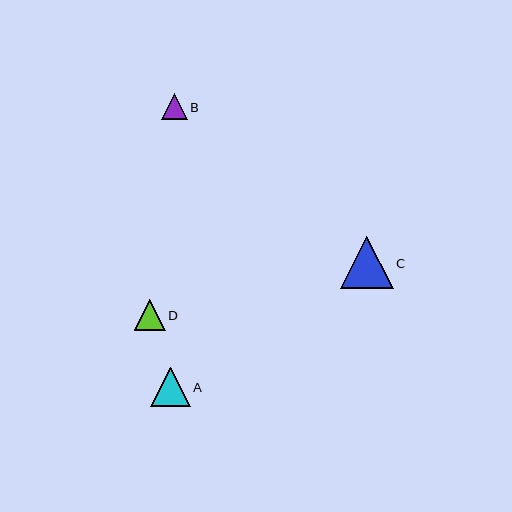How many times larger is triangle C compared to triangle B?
Triangle C is approximately 2.0 times the size of triangle B.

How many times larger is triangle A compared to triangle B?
Triangle A is approximately 1.5 times the size of triangle B.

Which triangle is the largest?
Triangle C is the largest with a size of approximately 52 pixels.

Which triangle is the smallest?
Triangle B is the smallest with a size of approximately 26 pixels.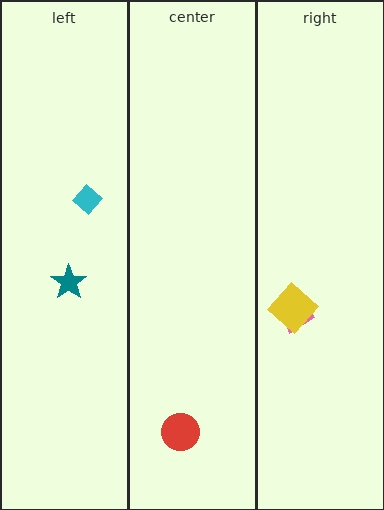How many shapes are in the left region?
2.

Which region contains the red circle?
The center region.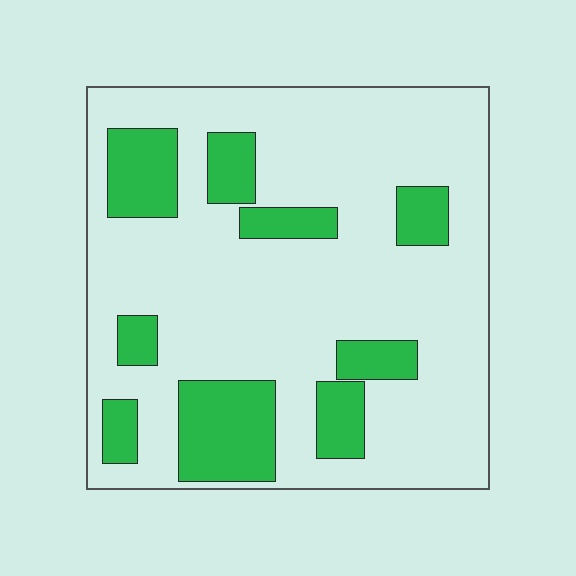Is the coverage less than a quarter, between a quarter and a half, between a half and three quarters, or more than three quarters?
Less than a quarter.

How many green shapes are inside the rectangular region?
9.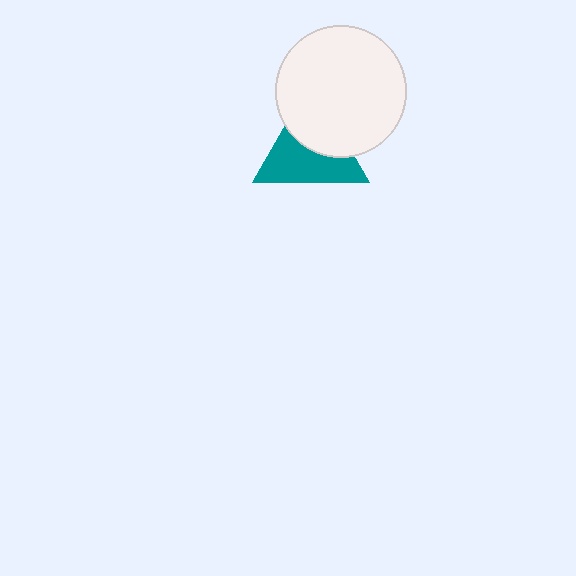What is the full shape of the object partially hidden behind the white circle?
The partially hidden object is a teal triangle.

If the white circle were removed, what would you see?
You would see the complete teal triangle.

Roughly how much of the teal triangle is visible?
About half of it is visible (roughly 57%).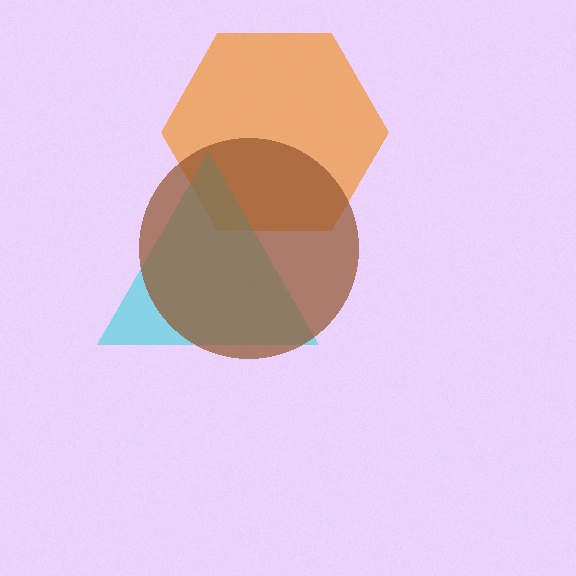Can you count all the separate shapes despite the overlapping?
Yes, there are 3 separate shapes.